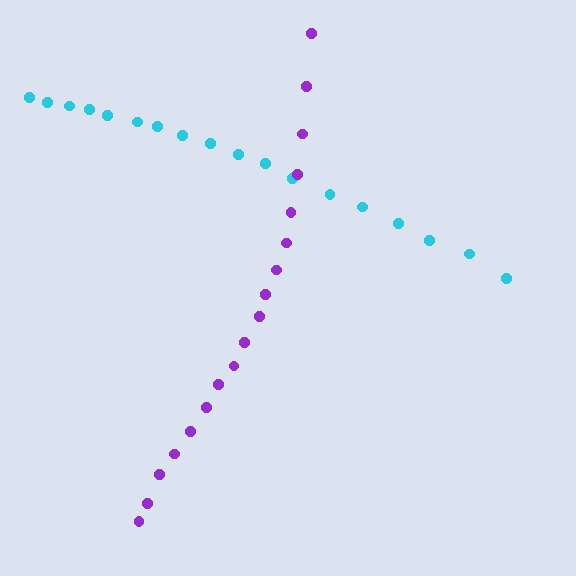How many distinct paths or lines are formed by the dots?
There are 2 distinct paths.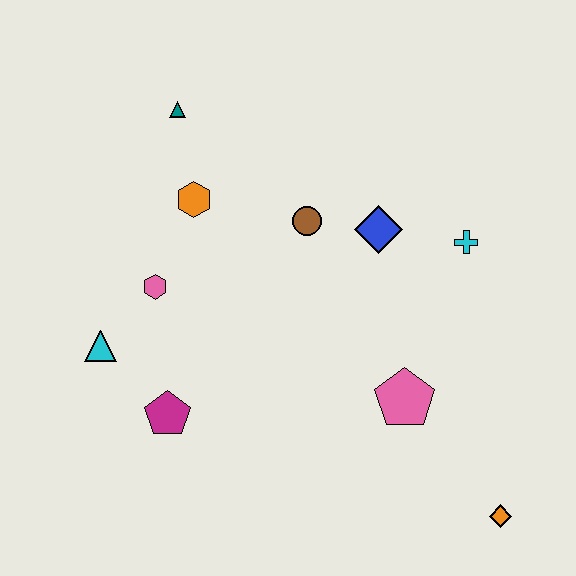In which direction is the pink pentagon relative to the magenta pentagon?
The pink pentagon is to the right of the magenta pentagon.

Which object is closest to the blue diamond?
The brown circle is closest to the blue diamond.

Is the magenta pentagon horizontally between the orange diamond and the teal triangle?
No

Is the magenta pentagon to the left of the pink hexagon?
No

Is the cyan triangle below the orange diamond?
No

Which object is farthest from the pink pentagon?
The teal triangle is farthest from the pink pentagon.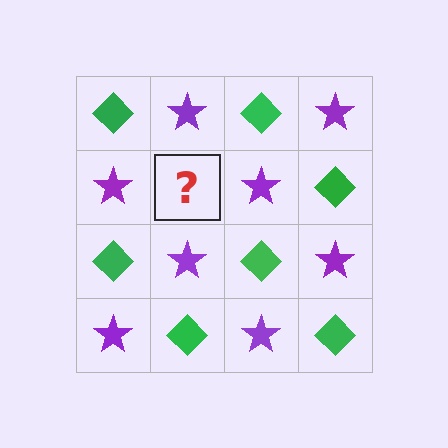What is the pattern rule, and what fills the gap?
The rule is that it alternates green diamond and purple star in a checkerboard pattern. The gap should be filled with a green diamond.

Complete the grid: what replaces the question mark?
The question mark should be replaced with a green diamond.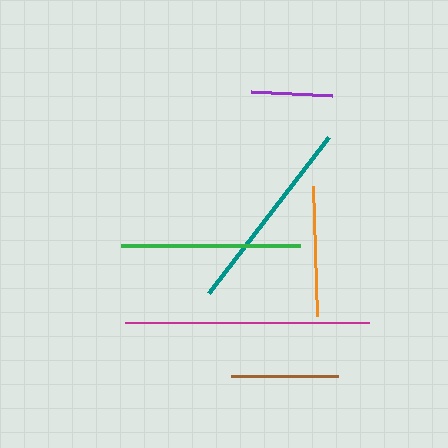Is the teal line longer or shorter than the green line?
The teal line is longer than the green line.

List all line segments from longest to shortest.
From longest to shortest: magenta, teal, green, orange, brown, purple.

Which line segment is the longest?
The magenta line is the longest at approximately 244 pixels.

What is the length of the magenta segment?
The magenta segment is approximately 244 pixels long.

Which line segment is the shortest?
The purple line is the shortest at approximately 81 pixels.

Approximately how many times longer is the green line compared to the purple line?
The green line is approximately 2.2 times the length of the purple line.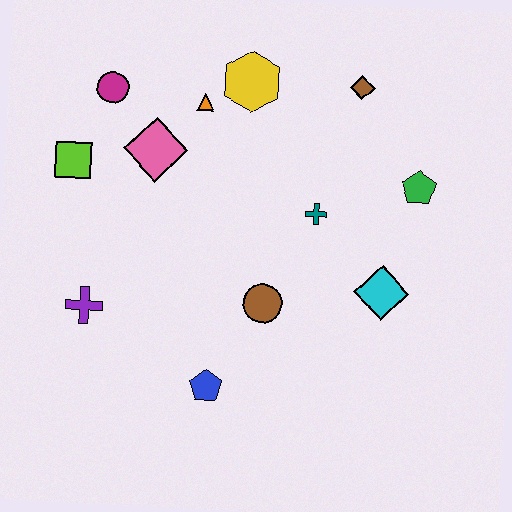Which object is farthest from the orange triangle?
The blue pentagon is farthest from the orange triangle.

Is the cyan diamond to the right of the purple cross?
Yes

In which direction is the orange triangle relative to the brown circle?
The orange triangle is above the brown circle.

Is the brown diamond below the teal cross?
No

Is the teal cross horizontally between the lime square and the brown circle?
No